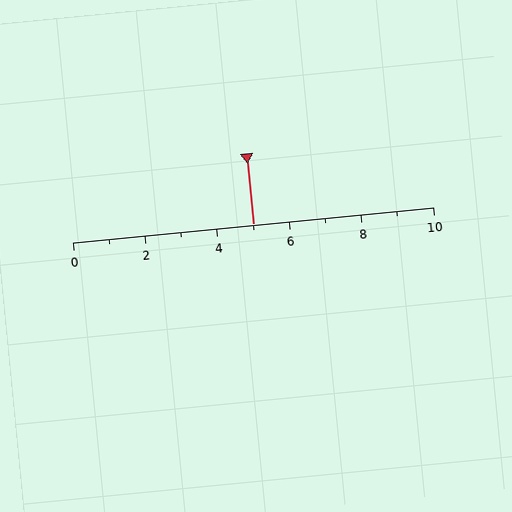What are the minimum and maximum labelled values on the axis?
The axis runs from 0 to 10.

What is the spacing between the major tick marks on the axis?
The major ticks are spaced 2 apart.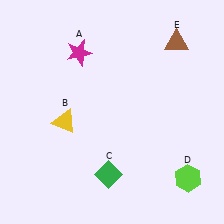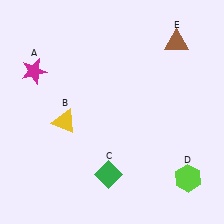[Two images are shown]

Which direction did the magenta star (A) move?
The magenta star (A) moved left.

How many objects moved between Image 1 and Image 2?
1 object moved between the two images.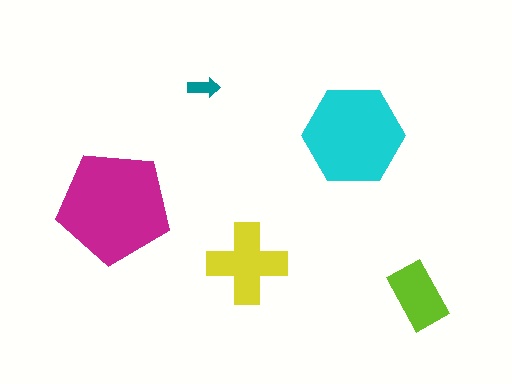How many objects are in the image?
There are 5 objects in the image.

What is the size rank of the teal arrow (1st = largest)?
5th.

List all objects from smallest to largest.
The teal arrow, the lime rectangle, the yellow cross, the cyan hexagon, the magenta pentagon.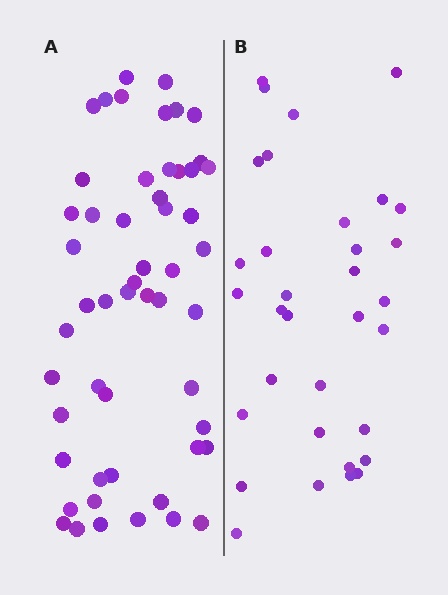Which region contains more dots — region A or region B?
Region A (the left region) has more dots.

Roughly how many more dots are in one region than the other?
Region A has approximately 20 more dots than region B.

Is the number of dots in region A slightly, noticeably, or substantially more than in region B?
Region A has substantially more. The ratio is roughly 1.6 to 1.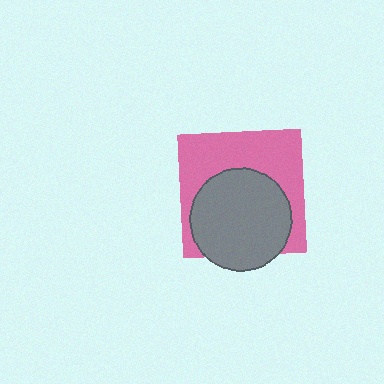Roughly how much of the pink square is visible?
About half of it is visible (roughly 51%).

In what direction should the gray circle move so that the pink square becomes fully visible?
The gray circle should move down. That is the shortest direction to clear the overlap and leave the pink square fully visible.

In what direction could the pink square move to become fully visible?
The pink square could move up. That would shift it out from behind the gray circle entirely.